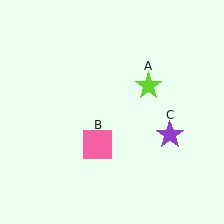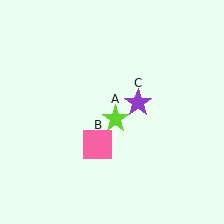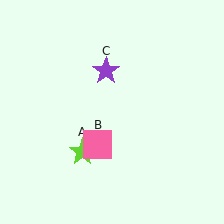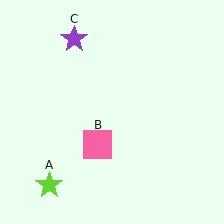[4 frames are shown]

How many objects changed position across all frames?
2 objects changed position: lime star (object A), purple star (object C).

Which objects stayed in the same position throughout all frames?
Pink square (object B) remained stationary.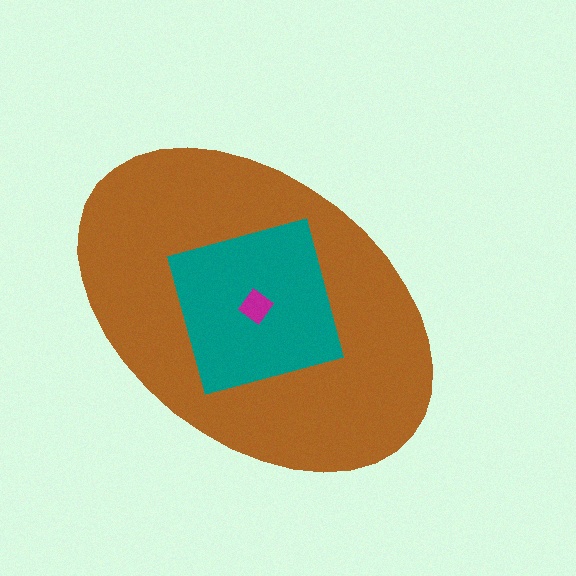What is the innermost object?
The magenta diamond.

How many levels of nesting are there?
3.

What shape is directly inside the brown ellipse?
The teal square.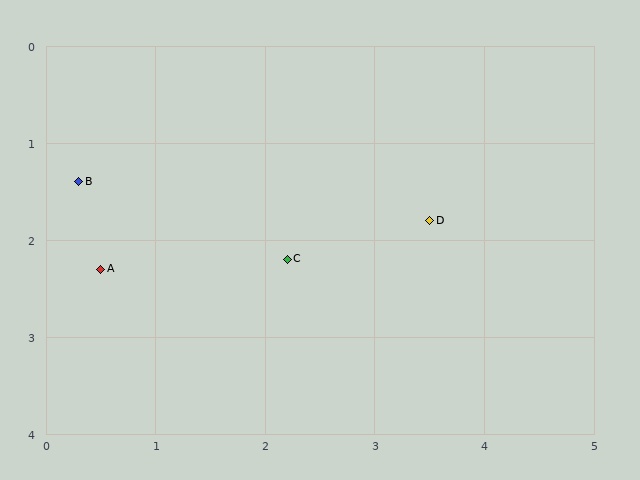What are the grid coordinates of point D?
Point D is at approximately (3.5, 1.8).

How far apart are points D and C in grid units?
Points D and C are about 1.4 grid units apart.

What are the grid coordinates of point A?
Point A is at approximately (0.5, 2.3).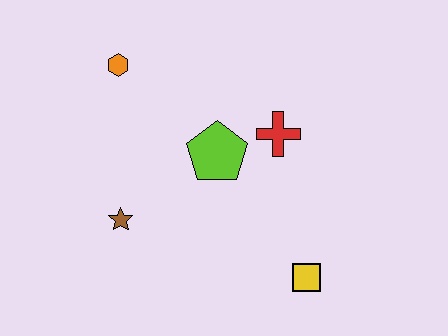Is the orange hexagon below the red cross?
No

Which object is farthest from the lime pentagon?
The yellow square is farthest from the lime pentagon.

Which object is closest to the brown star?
The lime pentagon is closest to the brown star.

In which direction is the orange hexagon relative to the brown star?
The orange hexagon is above the brown star.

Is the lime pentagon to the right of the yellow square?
No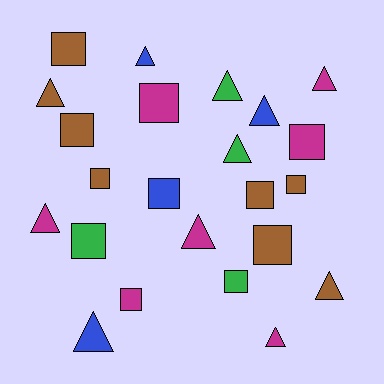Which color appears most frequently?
Brown, with 8 objects.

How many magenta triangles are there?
There are 4 magenta triangles.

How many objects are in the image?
There are 23 objects.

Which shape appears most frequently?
Square, with 12 objects.